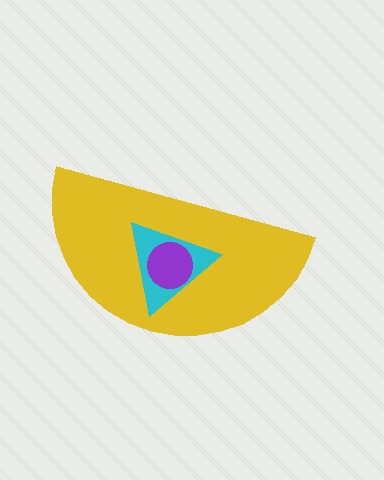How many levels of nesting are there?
3.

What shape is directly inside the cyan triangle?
The purple circle.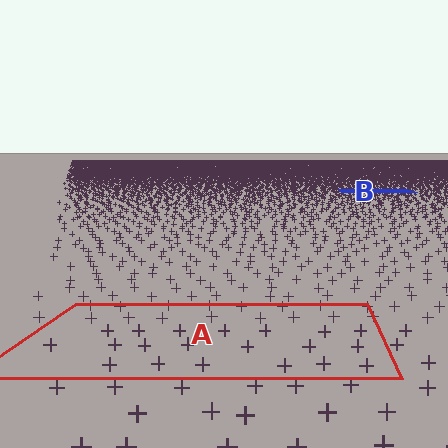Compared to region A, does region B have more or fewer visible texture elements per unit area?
Region B has more texture elements per unit area — they are packed more densely because it is farther away.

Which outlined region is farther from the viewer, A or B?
Region B is farther from the viewer — the texture elements inside it appear smaller and more densely packed.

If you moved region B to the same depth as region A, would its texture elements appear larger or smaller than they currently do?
They would appear larger. At a closer depth, the same texture elements are projected at a bigger on-screen size.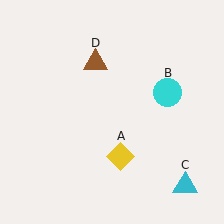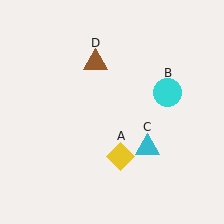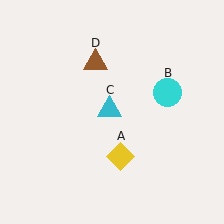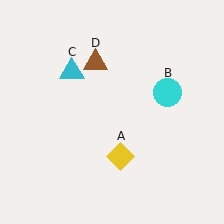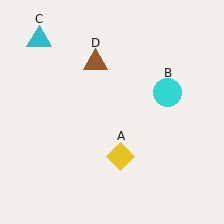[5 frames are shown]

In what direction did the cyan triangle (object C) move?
The cyan triangle (object C) moved up and to the left.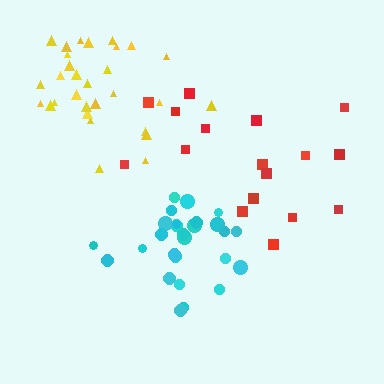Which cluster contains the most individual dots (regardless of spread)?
Yellow (30).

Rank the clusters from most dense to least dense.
cyan, yellow, red.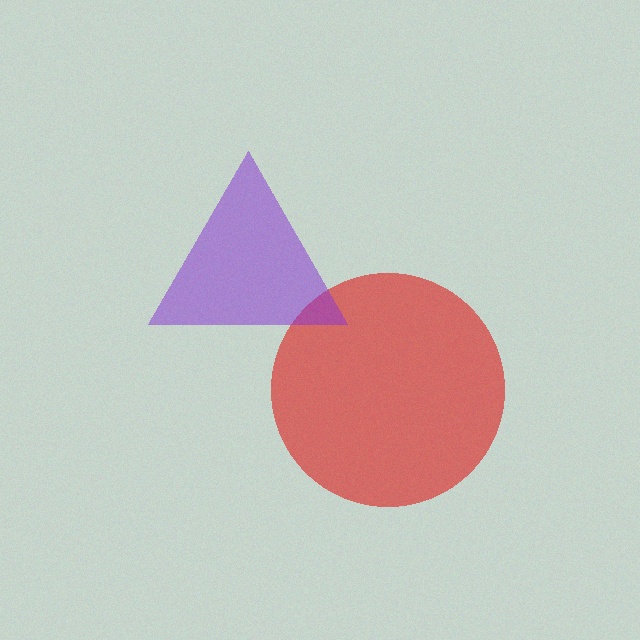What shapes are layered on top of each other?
The layered shapes are: a red circle, a purple triangle.